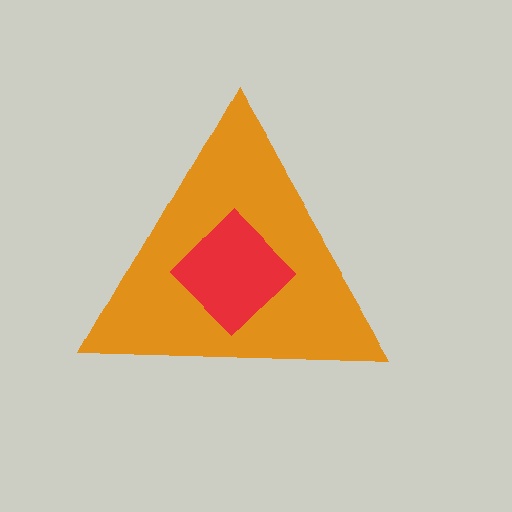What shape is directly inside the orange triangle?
The red diamond.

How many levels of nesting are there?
2.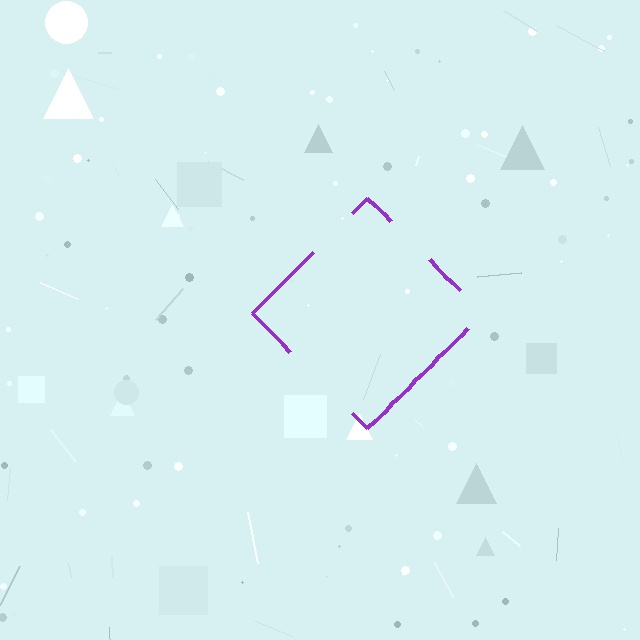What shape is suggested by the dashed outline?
The dashed outline suggests a diamond.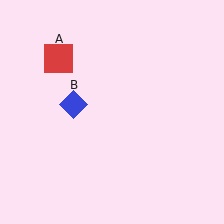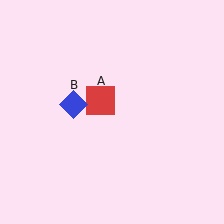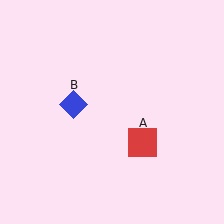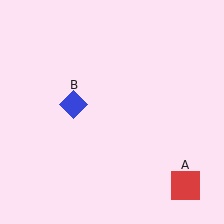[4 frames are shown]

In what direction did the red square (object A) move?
The red square (object A) moved down and to the right.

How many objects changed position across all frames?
1 object changed position: red square (object A).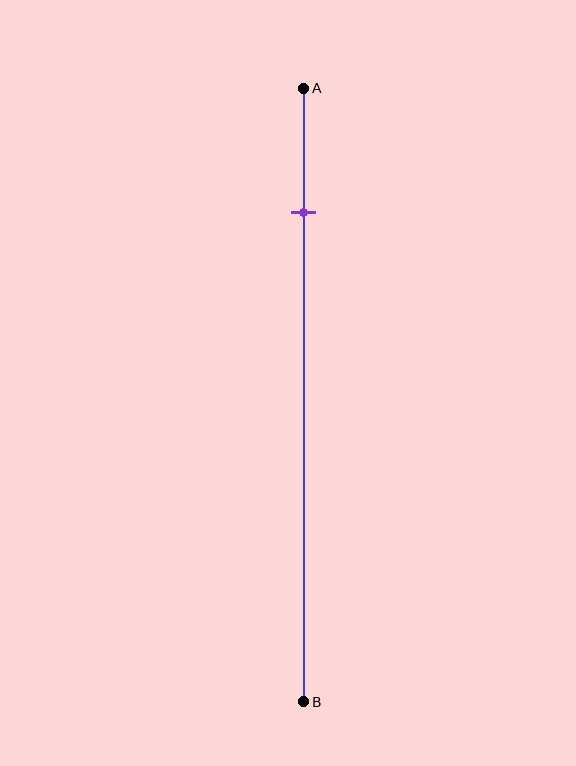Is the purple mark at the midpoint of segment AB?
No, the mark is at about 20% from A, not at the 50% midpoint.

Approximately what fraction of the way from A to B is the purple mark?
The purple mark is approximately 20% of the way from A to B.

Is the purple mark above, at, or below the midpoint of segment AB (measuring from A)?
The purple mark is above the midpoint of segment AB.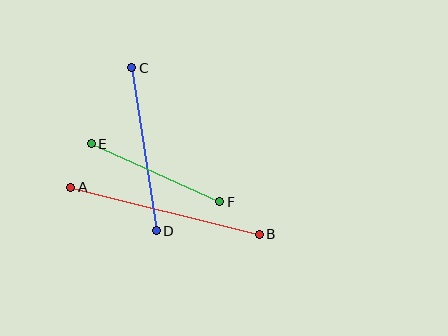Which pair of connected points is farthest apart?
Points A and B are farthest apart.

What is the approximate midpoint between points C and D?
The midpoint is at approximately (144, 149) pixels.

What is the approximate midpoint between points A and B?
The midpoint is at approximately (165, 211) pixels.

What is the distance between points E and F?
The distance is approximately 141 pixels.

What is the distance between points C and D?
The distance is approximately 165 pixels.